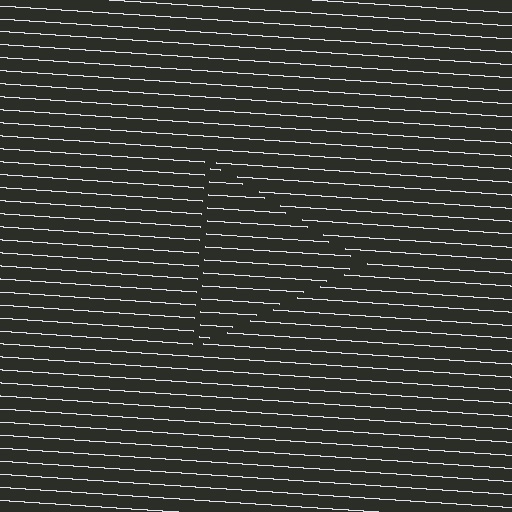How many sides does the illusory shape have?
3 sides — the line-ends trace a triangle.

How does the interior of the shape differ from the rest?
The interior of the shape contains the same grating, shifted by half a period — the contour is defined by the phase discontinuity where line-ends from the inner and outer gratings abut.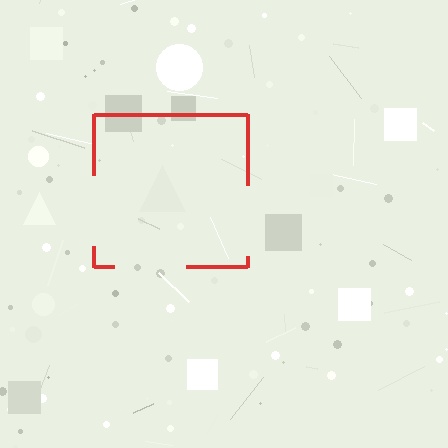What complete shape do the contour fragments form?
The contour fragments form a square.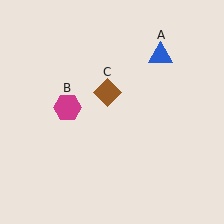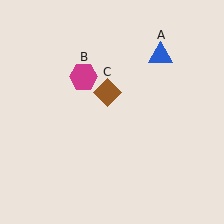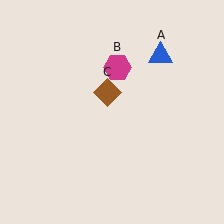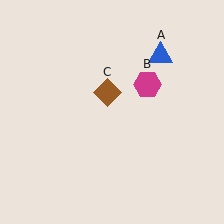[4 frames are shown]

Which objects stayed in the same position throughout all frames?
Blue triangle (object A) and brown diamond (object C) remained stationary.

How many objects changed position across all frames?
1 object changed position: magenta hexagon (object B).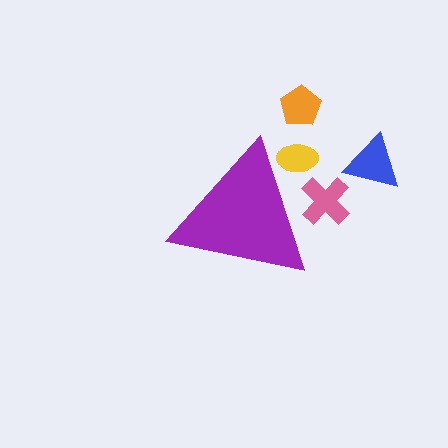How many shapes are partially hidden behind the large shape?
2 shapes are partially hidden.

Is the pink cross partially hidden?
Yes, the pink cross is partially hidden behind the purple triangle.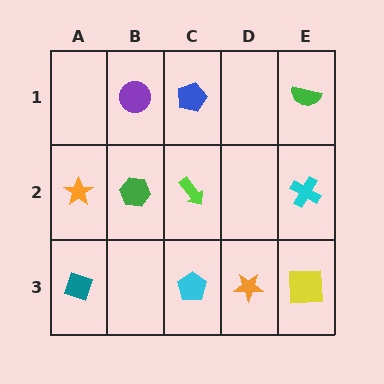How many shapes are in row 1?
3 shapes.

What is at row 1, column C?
A blue pentagon.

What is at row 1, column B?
A purple circle.